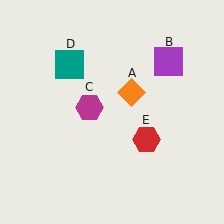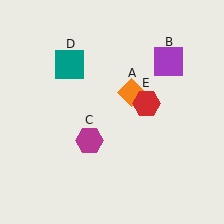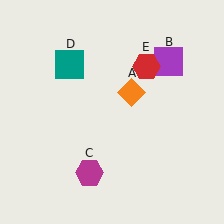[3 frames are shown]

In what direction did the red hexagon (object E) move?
The red hexagon (object E) moved up.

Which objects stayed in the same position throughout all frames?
Orange diamond (object A) and purple square (object B) and teal square (object D) remained stationary.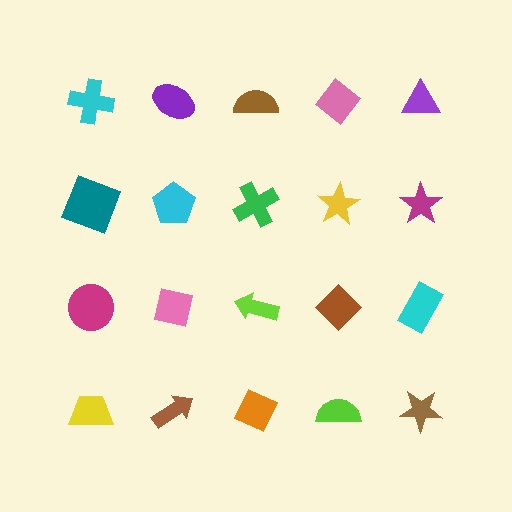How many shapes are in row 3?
5 shapes.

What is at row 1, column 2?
A purple ellipse.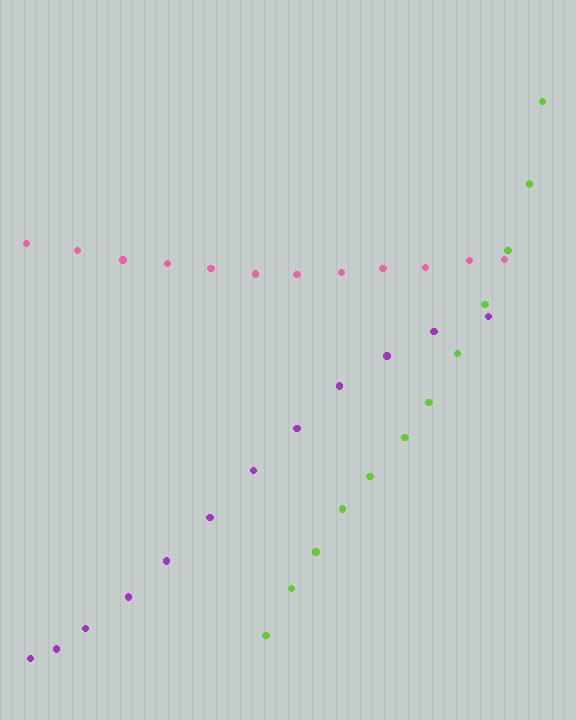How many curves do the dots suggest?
There are 3 distinct paths.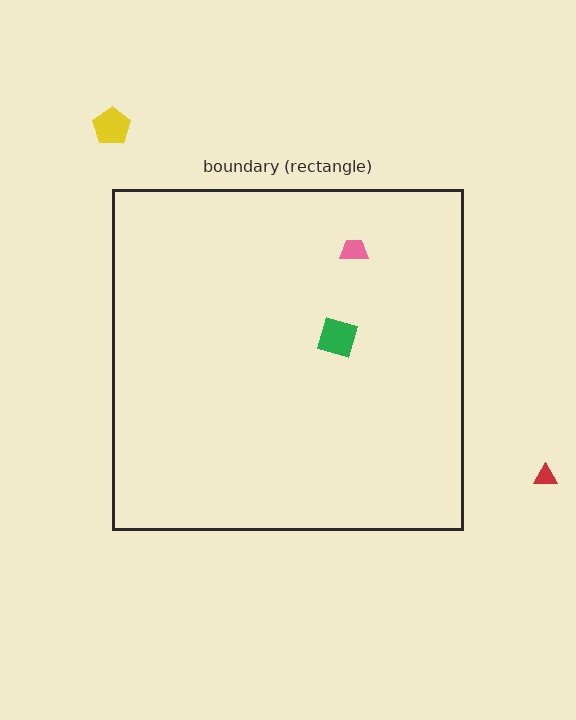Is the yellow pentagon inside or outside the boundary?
Outside.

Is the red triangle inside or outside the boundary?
Outside.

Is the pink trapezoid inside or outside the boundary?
Inside.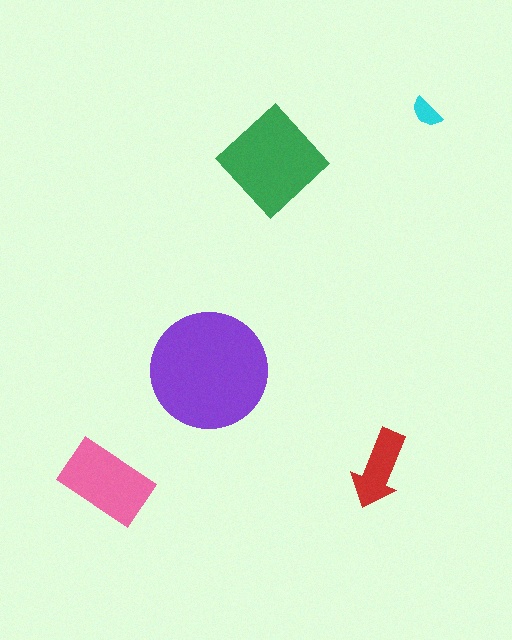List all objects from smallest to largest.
The cyan semicircle, the red arrow, the pink rectangle, the green diamond, the purple circle.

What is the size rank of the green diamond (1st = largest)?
2nd.